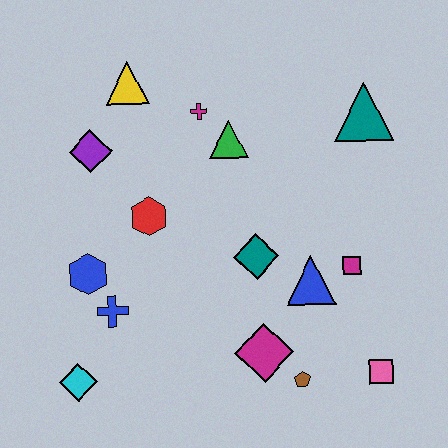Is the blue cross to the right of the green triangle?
No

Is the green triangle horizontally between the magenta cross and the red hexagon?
No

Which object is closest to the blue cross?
The blue hexagon is closest to the blue cross.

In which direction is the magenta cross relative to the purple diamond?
The magenta cross is to the right of the purple diamond.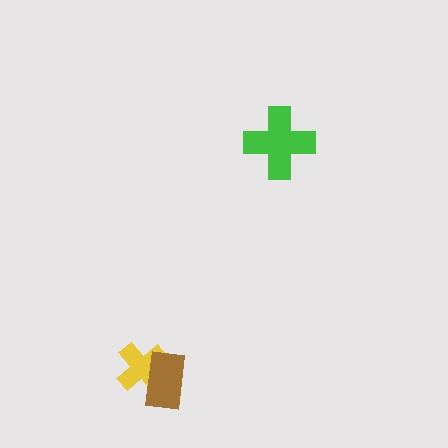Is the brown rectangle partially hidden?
No, no other shape covers it.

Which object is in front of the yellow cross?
The brown rectangle is in front of the yellow cross.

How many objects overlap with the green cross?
0 objects overlap with the green cross.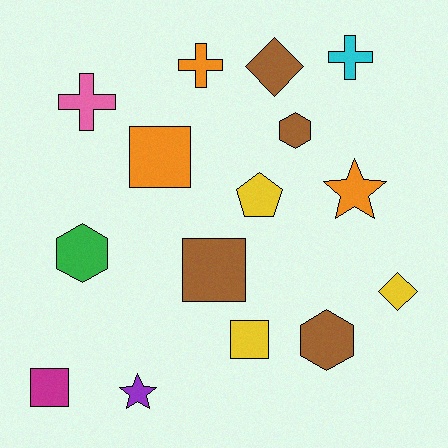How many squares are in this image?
There are 4 squares.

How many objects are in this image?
There are 15 objects.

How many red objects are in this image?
There are no red objects.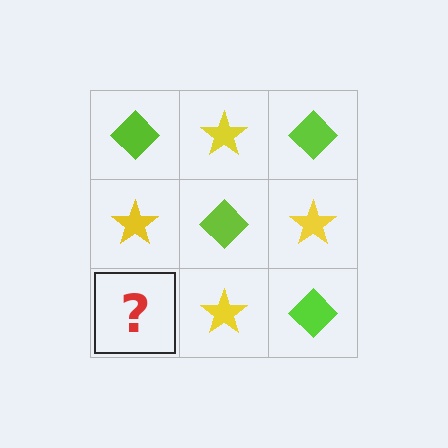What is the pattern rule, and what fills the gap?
The rule is that it alternates lime diamond and yellow star in a checkerboard pattern. The gap should be filled with a lime diamond.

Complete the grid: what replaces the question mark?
The question mark should be replaced with a lime diamond.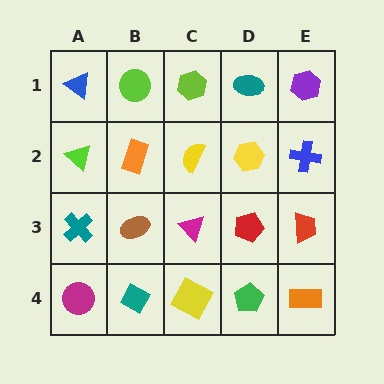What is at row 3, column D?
A red pentagon.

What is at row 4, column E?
An orange rectangle.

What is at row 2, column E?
A blue cross.